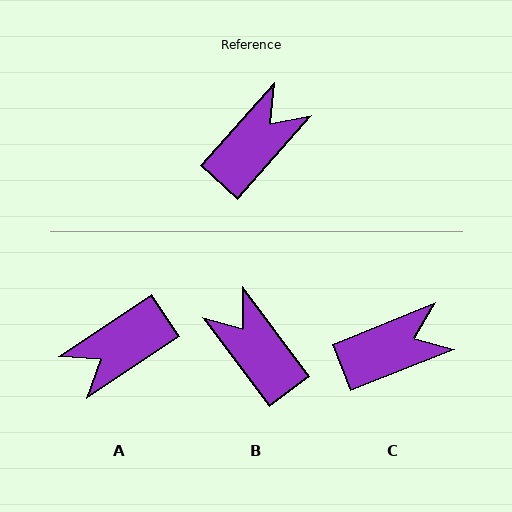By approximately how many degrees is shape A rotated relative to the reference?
Approximately 165 degrees counter-clockwise.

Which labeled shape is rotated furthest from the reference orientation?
A, about 165 degrees away.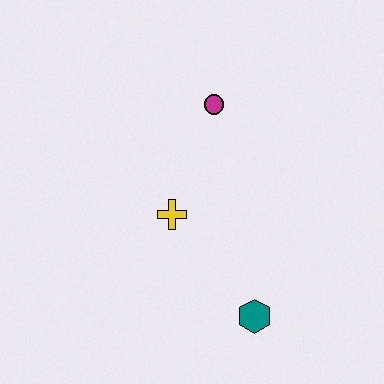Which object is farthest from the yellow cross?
The teal hexagon is farthest from the yellow cross.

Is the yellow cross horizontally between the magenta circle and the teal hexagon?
No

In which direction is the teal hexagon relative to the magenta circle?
The teal hexagon is below the magenta circle.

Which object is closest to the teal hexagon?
The yellow cross is closest to the teal hexagon.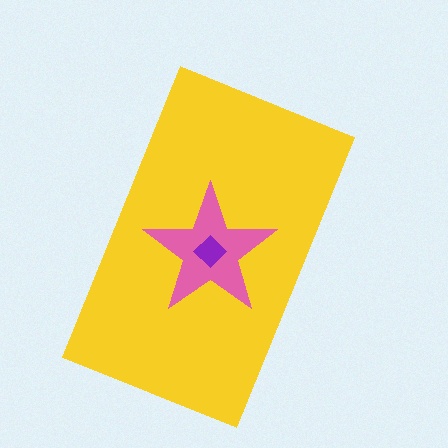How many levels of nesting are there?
3.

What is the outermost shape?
The yellow rectangle.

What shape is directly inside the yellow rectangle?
The pink star.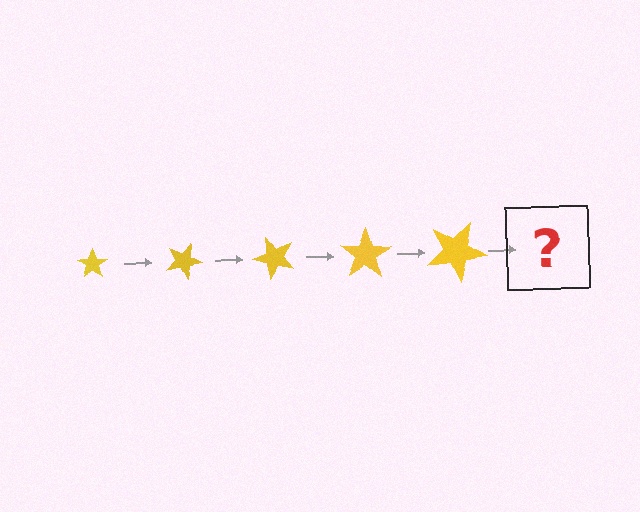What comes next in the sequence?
The next element should be a star, larger than the previous one and rotated 125 degrees from the start.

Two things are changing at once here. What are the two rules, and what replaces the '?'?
The two rules are that the star grows larger each step and it rotates 25 degrees each step. The '?' should be a star, larger than the previous one and rotated 125 degrees from the start.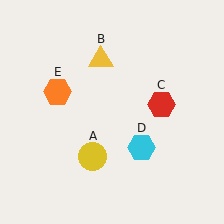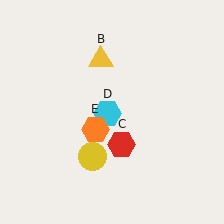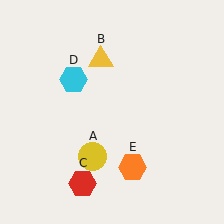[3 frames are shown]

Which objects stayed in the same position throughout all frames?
Yellow circle (object A) and yellow triangle (object B) remained stationary.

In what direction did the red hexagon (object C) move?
The red hexagon (object C) moved down and to the left.